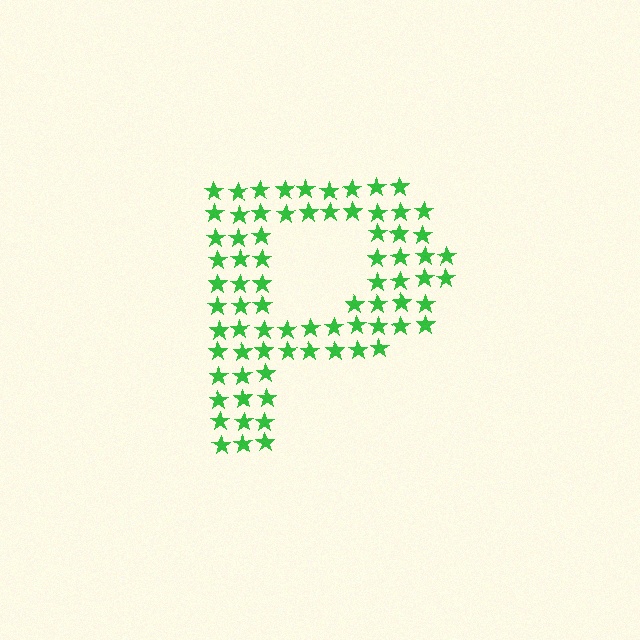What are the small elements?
The small elements are stars.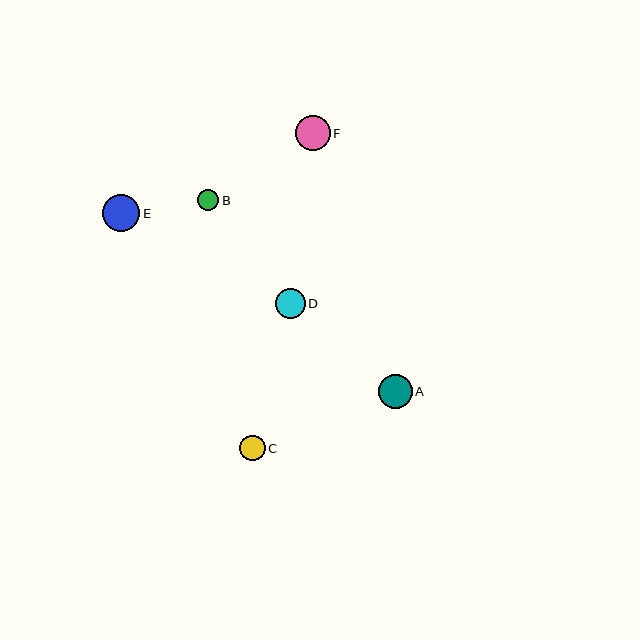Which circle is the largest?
Circle E is the largest with a size of approximately 38 pixels.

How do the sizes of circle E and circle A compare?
Circle E and circle A are approximately the same size.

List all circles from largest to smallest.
From largest to smallest: E, F, A, D, C, B.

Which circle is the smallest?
Circle B is the smallest with a size of approximately 21 pixels.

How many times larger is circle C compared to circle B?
Circle C is approximately 1.2 times the size of circle B.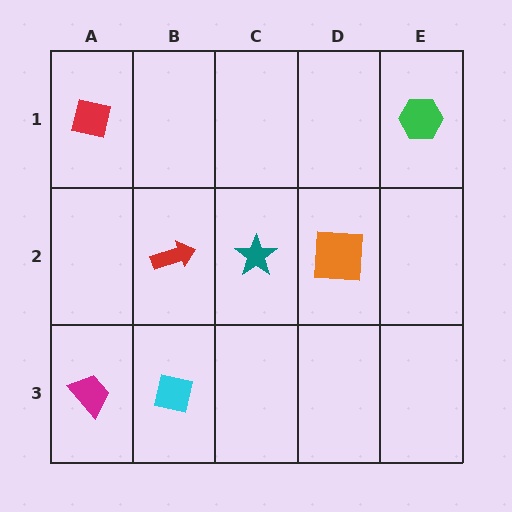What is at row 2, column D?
An orange square.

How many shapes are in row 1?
2 shapes.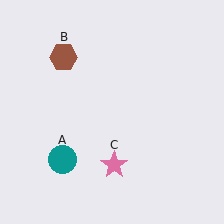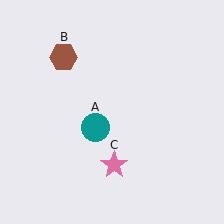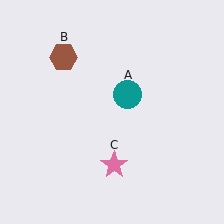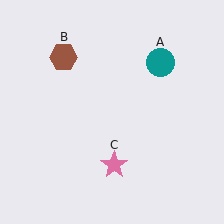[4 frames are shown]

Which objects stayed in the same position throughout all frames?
Brown hexagon (object B) and pink star (object C) remained stationary.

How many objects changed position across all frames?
1 object changed position: teal circle (object A).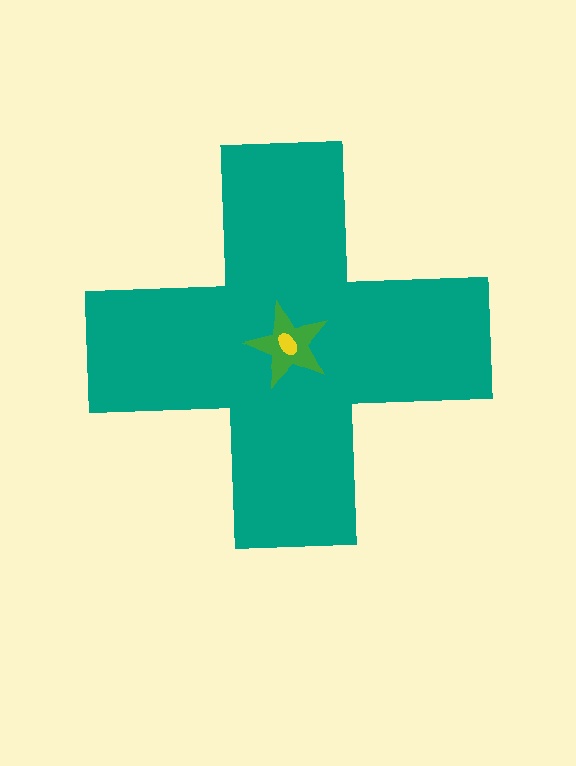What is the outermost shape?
The teal cross.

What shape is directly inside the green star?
The yellow ellipse.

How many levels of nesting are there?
3.